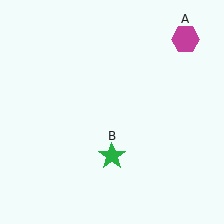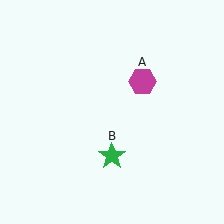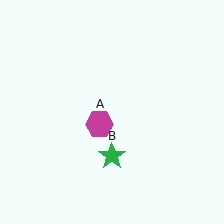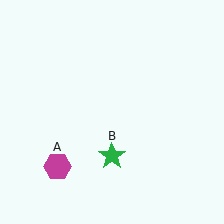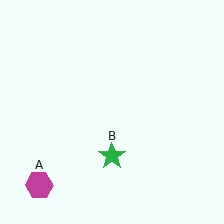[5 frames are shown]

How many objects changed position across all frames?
1 object changed position: magenta hexagon (object A).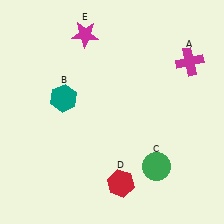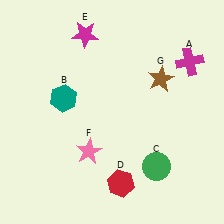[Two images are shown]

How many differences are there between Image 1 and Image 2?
There are 2 differences between the two images.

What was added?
A pink star (F), a brown star (G) were added in Image 2.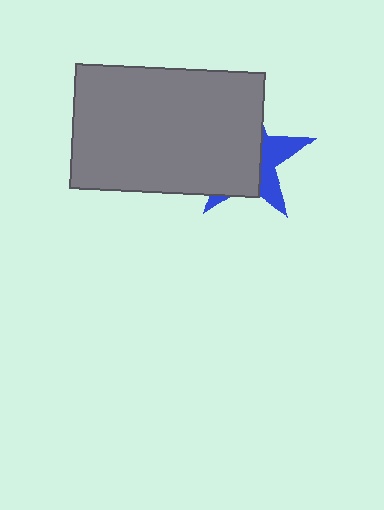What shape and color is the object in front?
The object in front is a gray rectangle.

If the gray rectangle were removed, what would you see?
You would see the complete blue star.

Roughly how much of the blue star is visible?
A small part of it is visible (roughly 33%).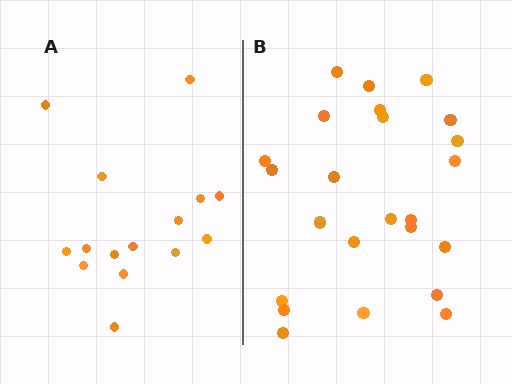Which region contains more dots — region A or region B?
Region B (the right region) has more dots.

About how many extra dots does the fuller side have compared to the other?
Region B has roughly 8 or so more dots than region A.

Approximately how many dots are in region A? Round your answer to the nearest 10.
About 20 dots. (The exact count is 15, which rounds to 20.)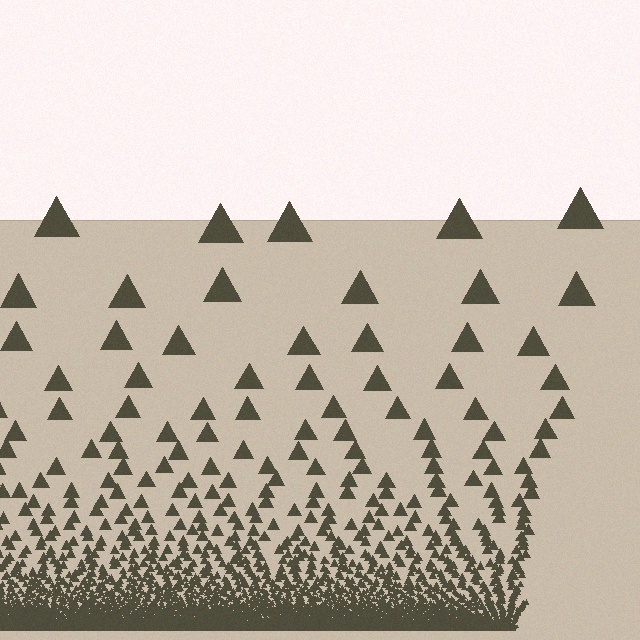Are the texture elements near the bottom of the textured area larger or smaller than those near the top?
Smaller. The gradient is inverted — elements near the bottom are smaller and denser.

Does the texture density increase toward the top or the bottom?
Density increases toward the bottom.